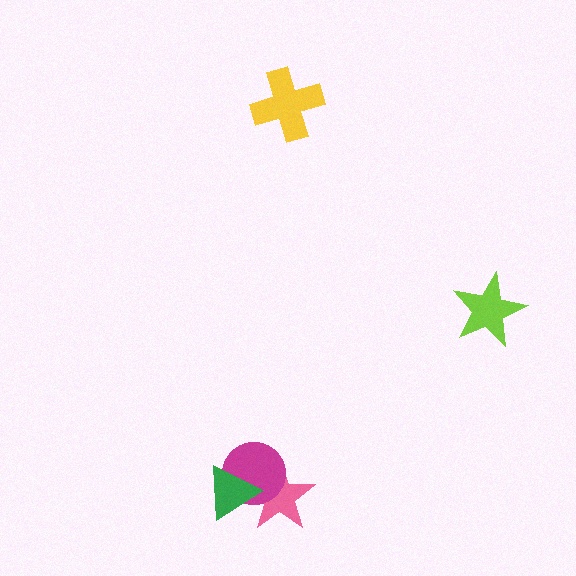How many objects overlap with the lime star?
0 objects overlap with the lime star.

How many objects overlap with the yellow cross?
0 objects overlap with the yellow cross.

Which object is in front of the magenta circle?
The green triangle is in front of the magenta circle.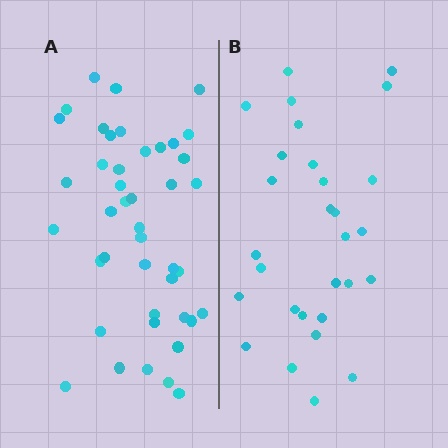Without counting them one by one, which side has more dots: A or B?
Region A (the left region) has more dots.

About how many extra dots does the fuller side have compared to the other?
Region A has approximately 15 more dots than region B.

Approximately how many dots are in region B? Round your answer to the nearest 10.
About 30 dots. (The exact count is 29, which rounds to 30.)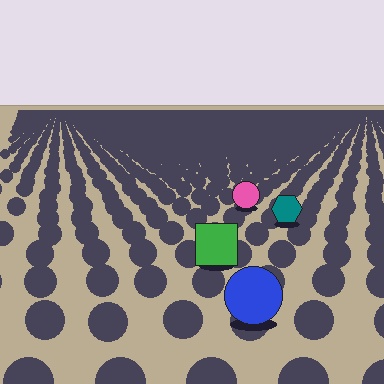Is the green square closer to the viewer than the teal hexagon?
Yes. The green square is closer — you can tell from the texture gradient: the ground texture is coarser near it.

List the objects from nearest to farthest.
From nearest to farthest: the blue circle, the green square, the teal hexagon, the pink circle.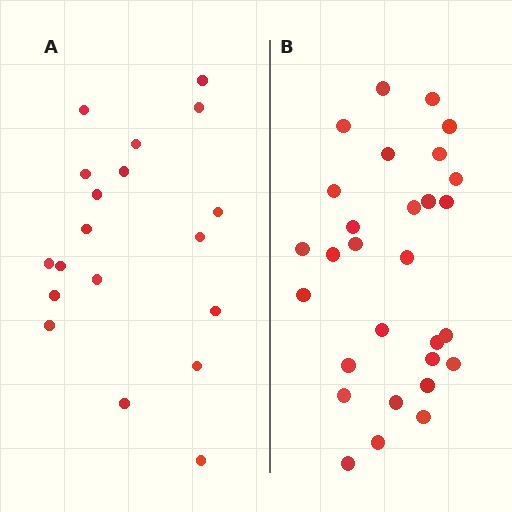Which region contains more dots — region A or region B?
Region B (the right region) has more dots.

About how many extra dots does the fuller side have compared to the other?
Region B has roughly 10 or so more dots than region A.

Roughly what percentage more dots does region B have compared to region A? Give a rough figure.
About 55% more.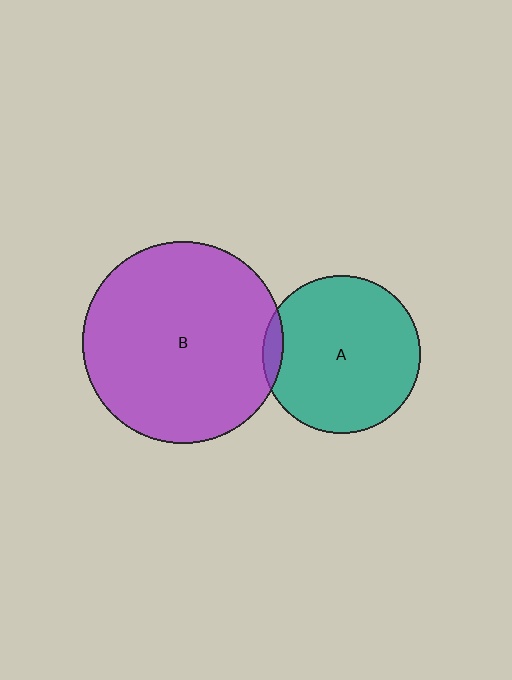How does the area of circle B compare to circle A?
Approximately 1.6 times.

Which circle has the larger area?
Circle B (purple).